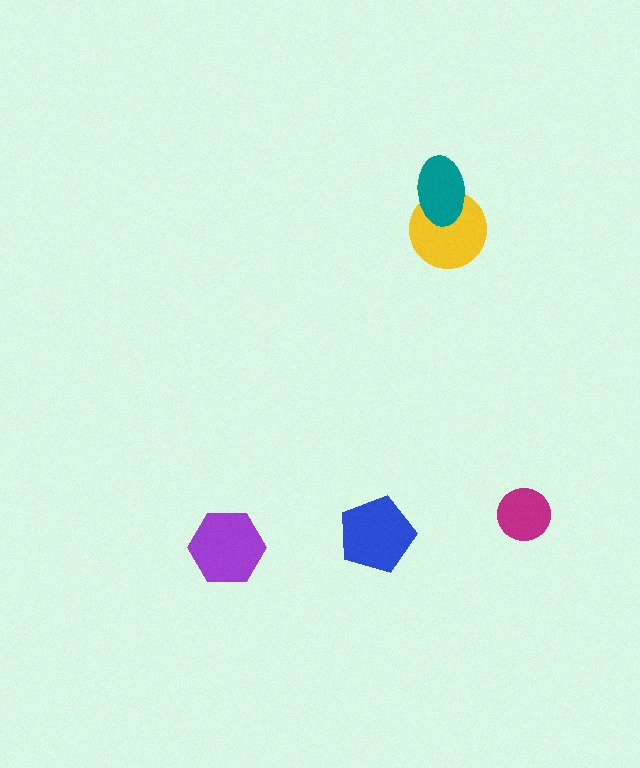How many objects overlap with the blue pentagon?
0 objects overlap with the blue pentagon.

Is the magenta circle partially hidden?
No, no other shape covers it.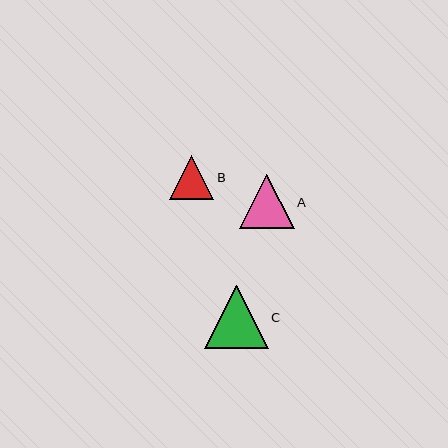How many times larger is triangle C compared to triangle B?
Triangle C is approximately 1.5 times the size of triangle B.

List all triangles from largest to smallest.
From largest to smallest: C, A, B.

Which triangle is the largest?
Triangle C is the largest with a size of approximately 63 pixels.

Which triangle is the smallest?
Triangle B is the smallest with a size of approximately 44 pixels.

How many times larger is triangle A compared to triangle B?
Triangle A is approximately 1.2 times the size of triangle B.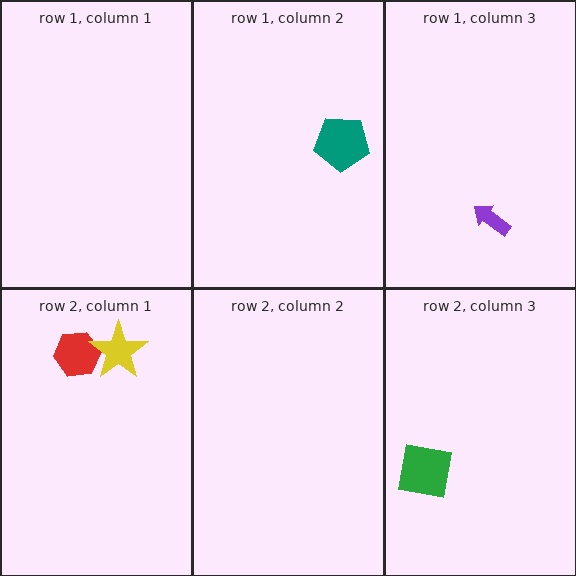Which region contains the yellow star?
The row 2, column 1 region.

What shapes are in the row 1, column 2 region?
The teal pentagon.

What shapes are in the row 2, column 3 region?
The green square.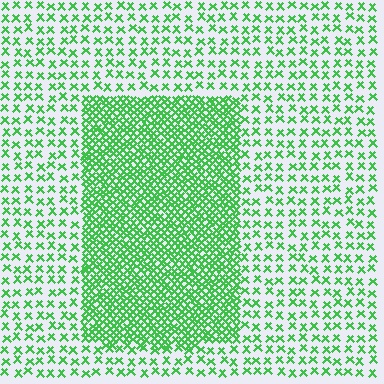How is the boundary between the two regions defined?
The boundary is defined by a change in element density (approximately 2.8x ratio). All elements are the same color, size, and shape.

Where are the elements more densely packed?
The elements are more densely packed inside the rectangle boundary.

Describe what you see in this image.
The image contains small green elements arranged at two different densities. A rectangle-shaped region is visible where the elements are more densely packed than the surrounding area.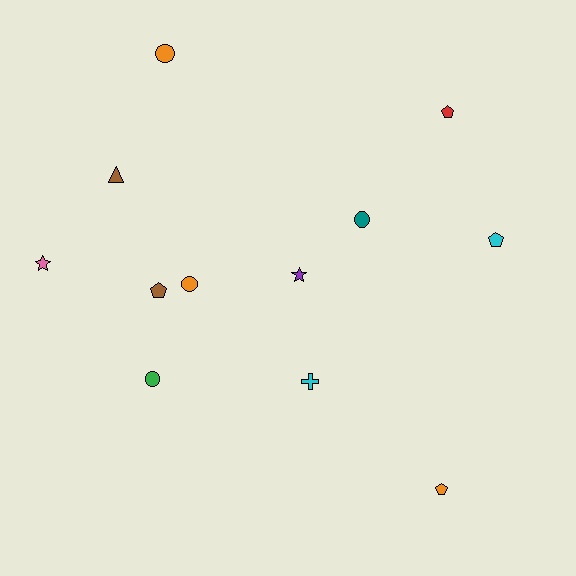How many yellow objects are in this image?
There are no yellow objects.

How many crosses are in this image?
There is 1 cross.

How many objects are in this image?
There are 12 objects.